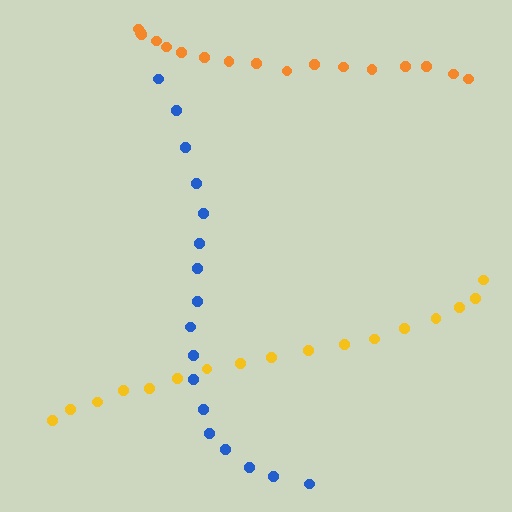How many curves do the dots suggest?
There are 3 distinct paths.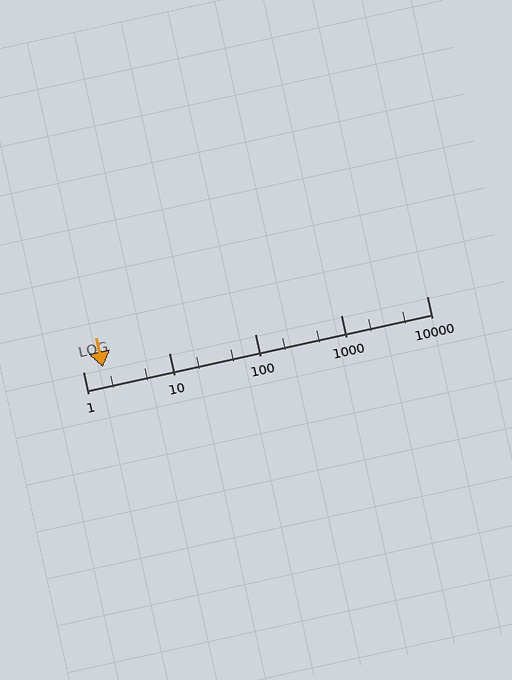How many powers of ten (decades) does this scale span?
The scale spans 4 decades, from 1 to 10000.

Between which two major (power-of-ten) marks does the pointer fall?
The pointer is between 1 and 10.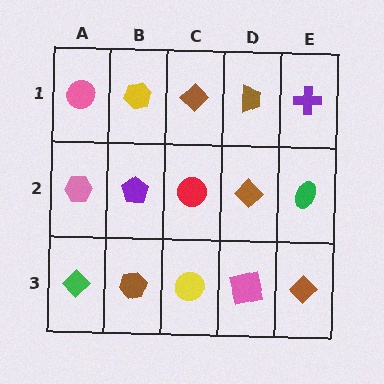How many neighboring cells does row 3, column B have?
3.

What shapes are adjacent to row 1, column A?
A pink hexagon (row 2, column A), a yellow hexagon (row 1, column B).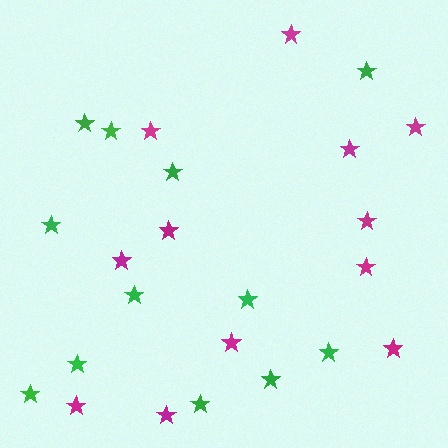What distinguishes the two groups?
There are 2 groups: one group of magenta stars (12) and one group of green stars (12).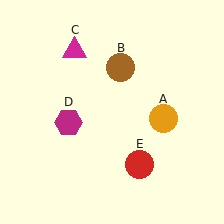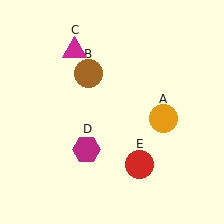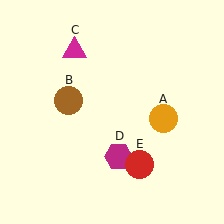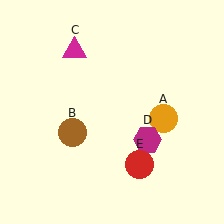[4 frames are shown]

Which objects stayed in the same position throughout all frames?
Orange circle (object A) and magenta triangle (object C) and red circle (object E) remained stationary.